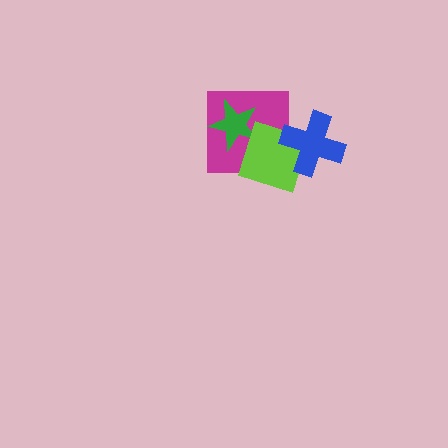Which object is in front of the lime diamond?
The blue cross is in front of the lime diamond.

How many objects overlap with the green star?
2 objects overlap with the green star.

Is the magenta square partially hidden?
Yes, it is partially covered by another shape.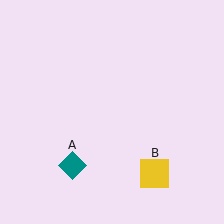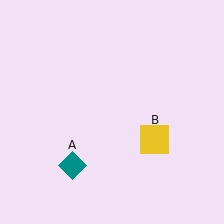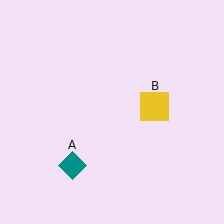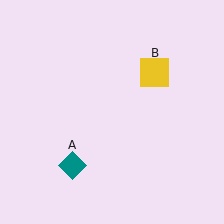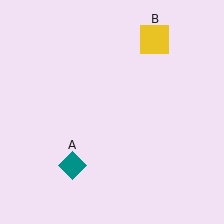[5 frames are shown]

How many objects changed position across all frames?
1 object changed position: yellow square (object B).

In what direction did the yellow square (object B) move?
The yellow square (object B) moved up.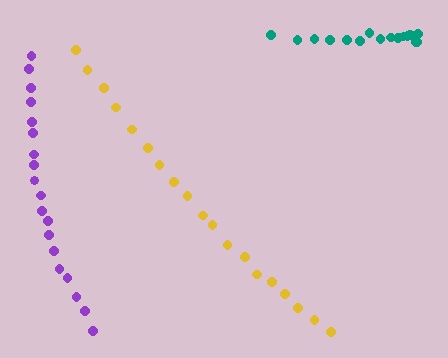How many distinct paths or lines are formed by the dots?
There are 3 distinct paths.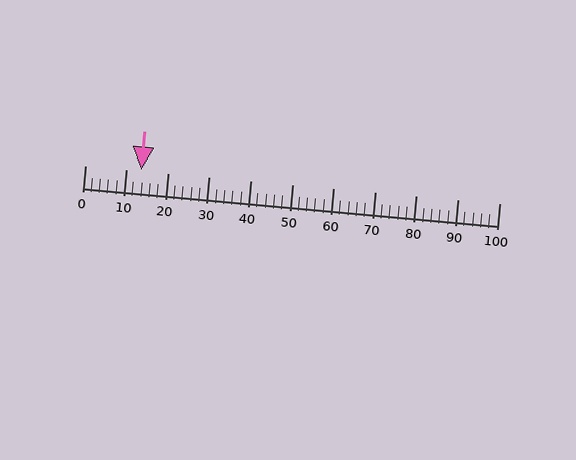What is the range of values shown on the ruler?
The ruler shows values from 0 to 100.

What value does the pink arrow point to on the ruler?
The pink arrow points to approximately 14.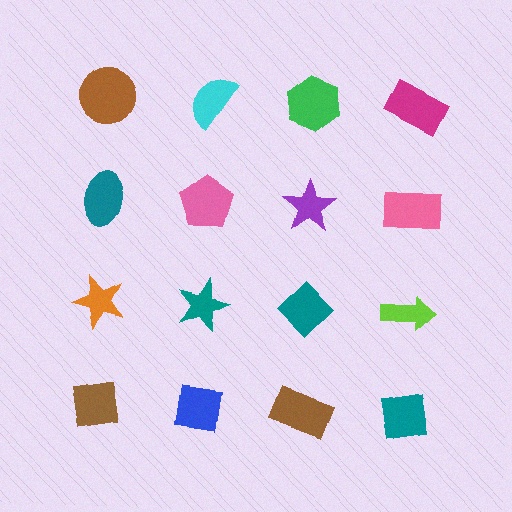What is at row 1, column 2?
A cyan semicircle.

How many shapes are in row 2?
4 shapes.